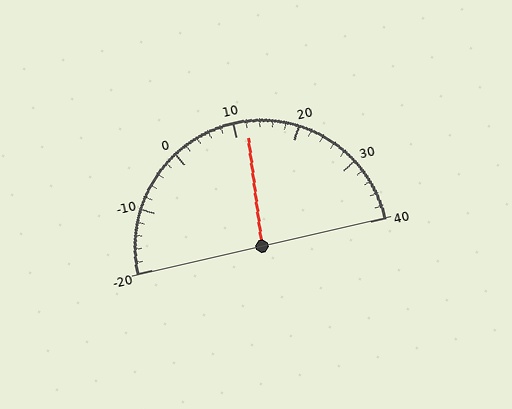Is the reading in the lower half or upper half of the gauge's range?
The reading is in the upper half of the range (-20 to 40).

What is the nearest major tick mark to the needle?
The nearest major tick mark is 10.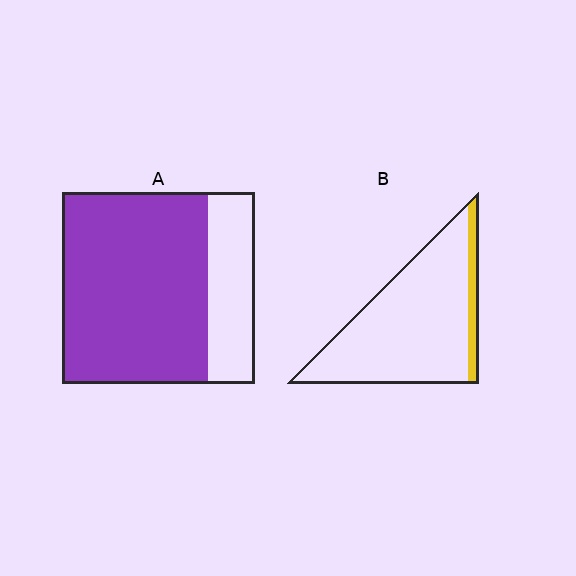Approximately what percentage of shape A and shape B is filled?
A is approximately 75% and B is approximately 10%.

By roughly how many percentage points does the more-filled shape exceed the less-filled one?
By roughly 65 percentage points (A over B).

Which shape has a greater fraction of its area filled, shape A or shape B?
Shape A.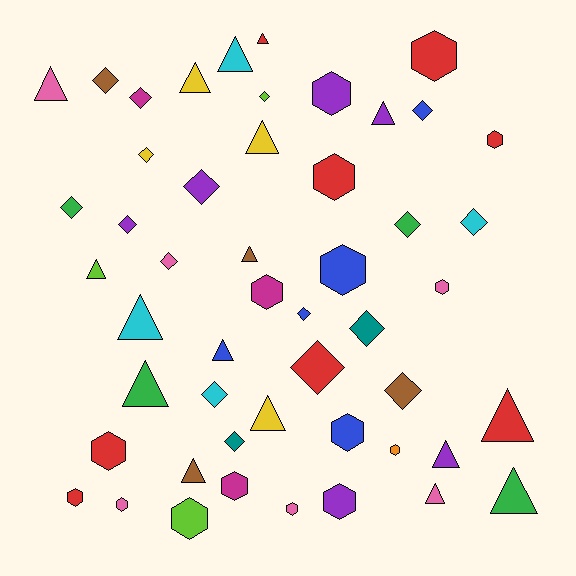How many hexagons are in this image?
There are 16 hexagons.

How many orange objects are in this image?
There is 1 orange object.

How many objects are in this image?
There are 50 objects.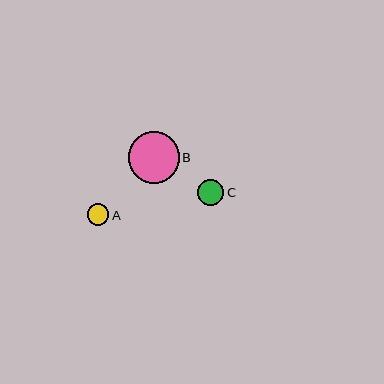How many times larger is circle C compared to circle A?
Circle C is approximately 1.2 times the size of circle A.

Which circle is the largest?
Circle B is the largest with a size of approximately 51 pixels.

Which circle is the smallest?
Circle A is the smallest with a size of approximately 22 pixels.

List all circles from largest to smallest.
From largest to smallest: B, C, A.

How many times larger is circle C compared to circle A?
Circle C is approximately 1.2 times the size of circle A.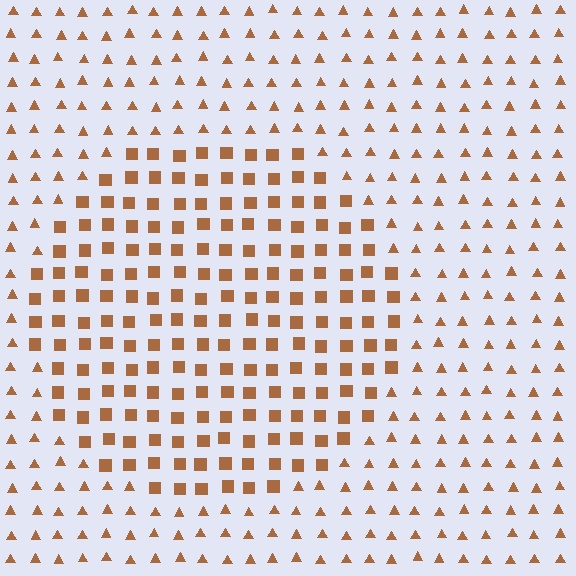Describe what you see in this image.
The image is filled with small brown elements arranged in a uniform grid. A circle-shaped region contains squares, while the surrounding area contains triangles. The boundary is defined purely by the change in element shape.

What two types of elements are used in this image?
The image uses squares inside the circle region and triangles outside it.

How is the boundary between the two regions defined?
The boundary is defined by a change in element shape: squares inside vs. triangles outside. All elements share the same color and spacing.